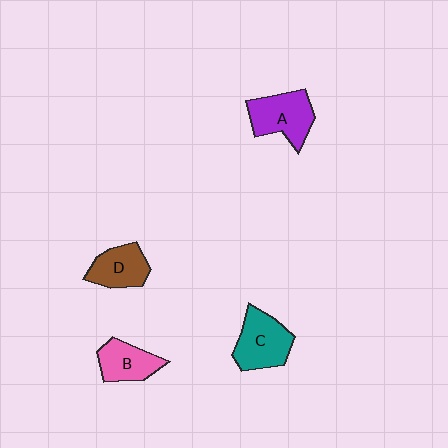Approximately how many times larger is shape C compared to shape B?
Approximately 1.3 times.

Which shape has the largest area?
Shape A (purple).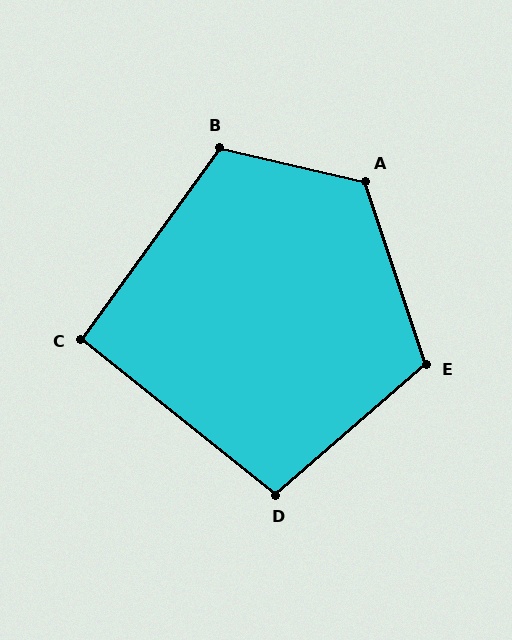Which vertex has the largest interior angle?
A, at approximately 122 degrees.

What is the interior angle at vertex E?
Approximately 112 degrees (obtuse).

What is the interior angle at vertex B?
Approximately 113 degrees (obtuse).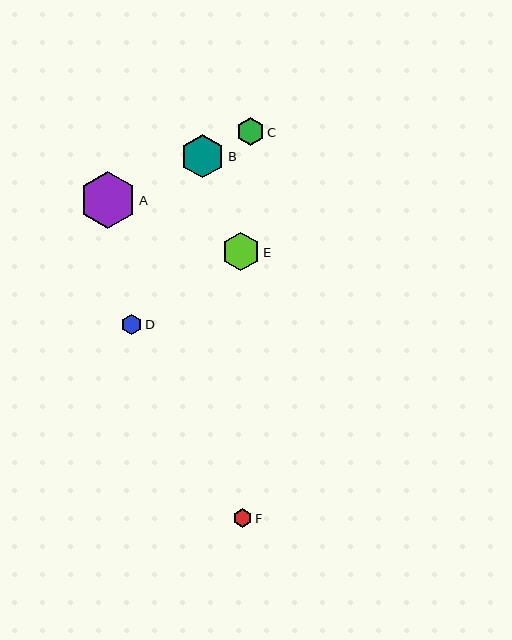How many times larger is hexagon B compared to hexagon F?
Hexagon B is approximately 2.4 times the size of hexagon F.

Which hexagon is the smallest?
Hexagon F is the smallest with a size of approximately 18 pixels.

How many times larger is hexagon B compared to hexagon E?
Hexagon B is approximately 1.1 times the size of hexagon E.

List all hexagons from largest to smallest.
From largest to smallest: A, B, E, C, D, F.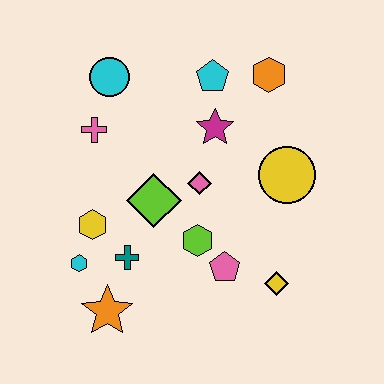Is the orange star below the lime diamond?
Yes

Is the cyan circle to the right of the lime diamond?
No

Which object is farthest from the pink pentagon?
The cyan circle is farthest from the pink pentagon.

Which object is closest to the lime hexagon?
The pink pentagon is closest to the lime hexagon.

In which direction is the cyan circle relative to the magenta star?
The cyan circle is to the left of the magenta star.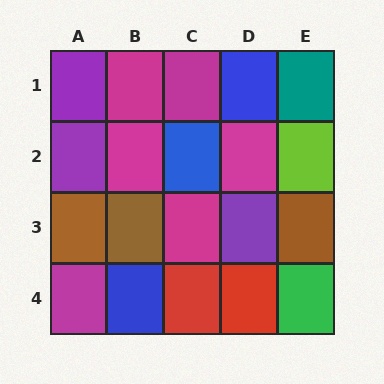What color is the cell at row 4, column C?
Red.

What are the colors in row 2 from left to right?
Purple, magenta, blue, magenta, lime.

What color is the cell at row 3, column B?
Brown.